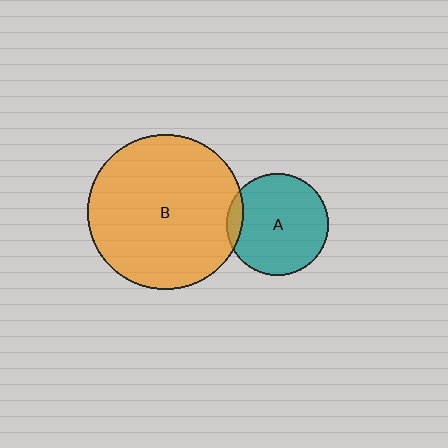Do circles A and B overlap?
Yes.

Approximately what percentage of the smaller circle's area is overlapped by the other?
Approximately 10%.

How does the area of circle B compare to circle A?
Approximately 2.3 times.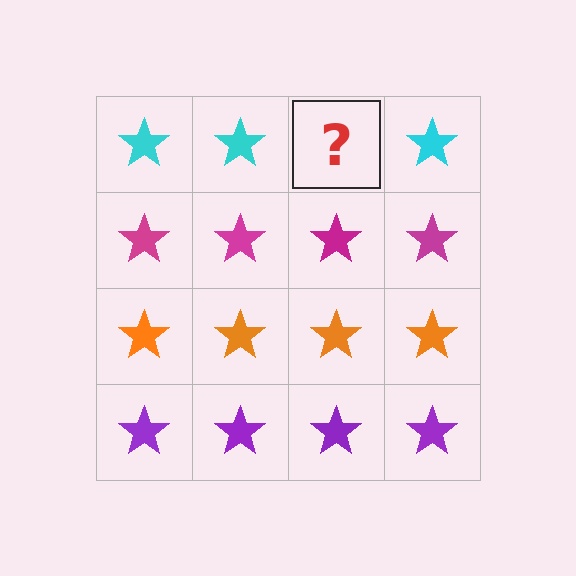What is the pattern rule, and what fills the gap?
The rule is that each row has a consistent color. The gap should be filled with a cyan star.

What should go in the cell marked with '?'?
The missing cell should contain a cyan star.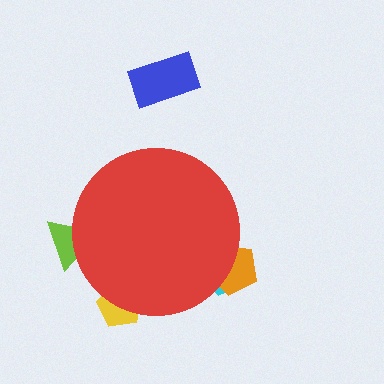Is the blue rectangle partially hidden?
No, the blue rectangle is fully visible.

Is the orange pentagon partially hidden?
Yes, the orange pentagon is partially hidden behind the red circle.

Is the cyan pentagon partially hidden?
Yes, the cyan pentagon is partially hidden behind the red circle.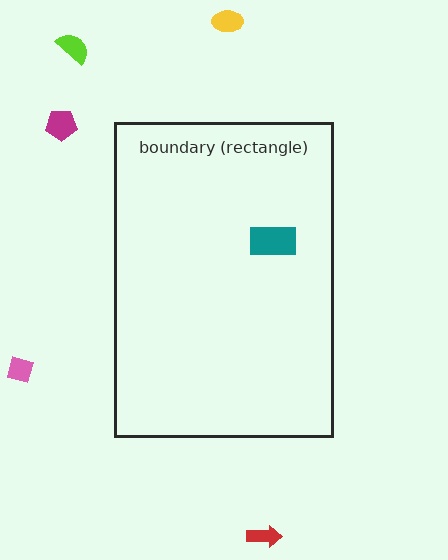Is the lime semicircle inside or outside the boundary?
Outside.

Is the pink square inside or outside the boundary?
Outside.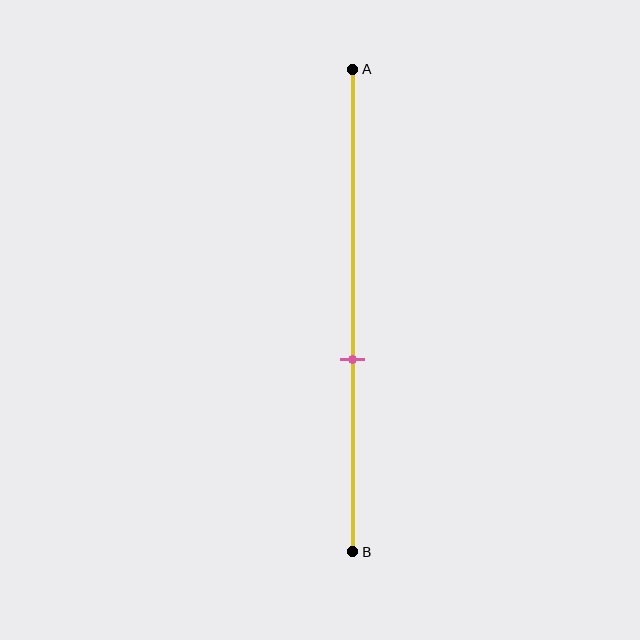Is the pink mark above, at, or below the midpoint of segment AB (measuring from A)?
The pink mark is below the midpoint of segment AB.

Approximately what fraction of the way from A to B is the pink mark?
The pink mark is approximately 60% of the way from A to B.